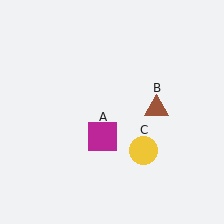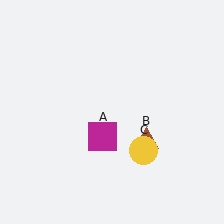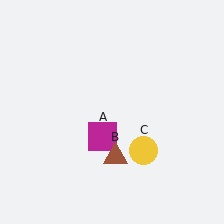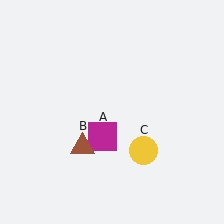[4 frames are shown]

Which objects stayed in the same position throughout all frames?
Magenta square (object A) and yellow circle (object C) remained stationary.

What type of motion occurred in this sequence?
The brown triangle (object B) rotated clockwise around the center of the scene.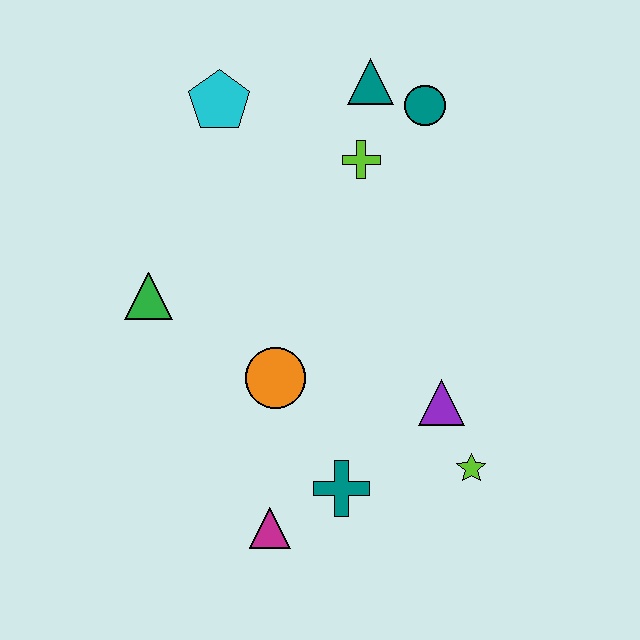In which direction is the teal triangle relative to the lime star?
The teal triangle is above the lime star.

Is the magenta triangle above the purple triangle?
No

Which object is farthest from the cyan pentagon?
The lime star is farthest from the cyan pentagon.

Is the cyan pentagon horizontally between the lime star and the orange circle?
No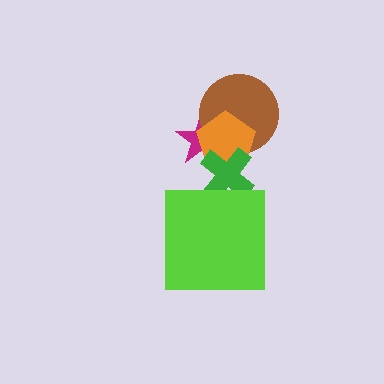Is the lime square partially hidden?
No, no other shape covers it.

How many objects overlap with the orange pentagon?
3 objects overlap with the orange pentagon.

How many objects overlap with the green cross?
3 objects overlap with the green cross.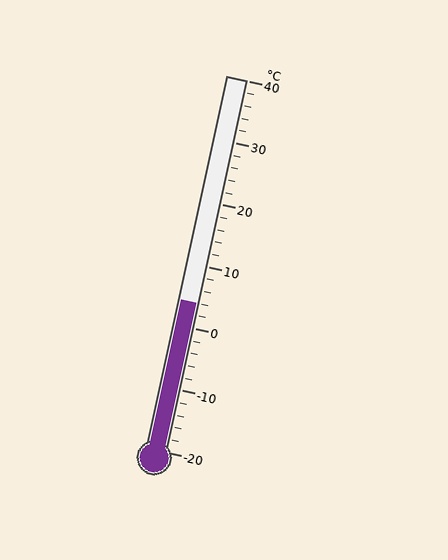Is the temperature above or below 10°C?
The temperature is below 10°C.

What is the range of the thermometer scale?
The thermometer scale ranges from -20°C to 40°C.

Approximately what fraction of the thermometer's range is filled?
The thermometer is filled to approximately 40% of its range.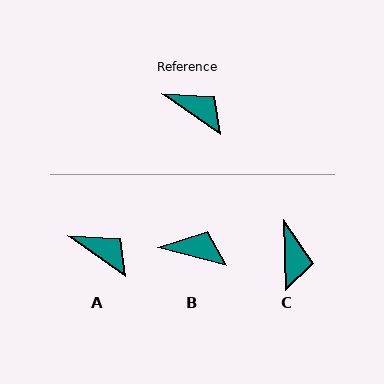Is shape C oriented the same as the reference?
No, it is off by about 53 degrees.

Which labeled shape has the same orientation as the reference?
A.